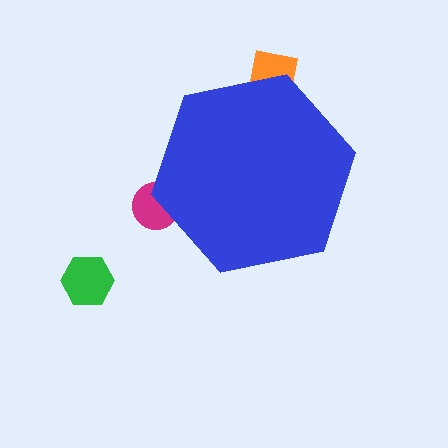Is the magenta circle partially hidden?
Yes, the magenta circle is partially hidden behind the blue hexagon.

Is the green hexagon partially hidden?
No, the green hexagon is fully visible.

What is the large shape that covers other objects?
A blue hexagon.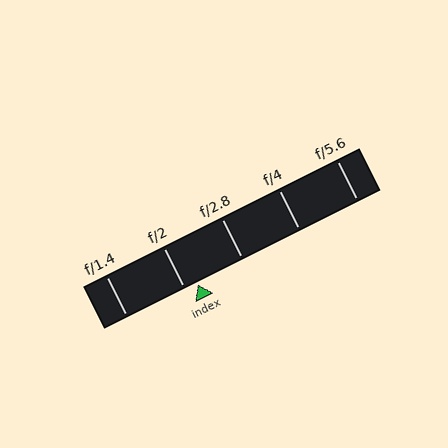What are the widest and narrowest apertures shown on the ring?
The widest aperture shown is f/1.4 and the narrowest is f/5.6.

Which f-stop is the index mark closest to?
The index mark is closest to f/2.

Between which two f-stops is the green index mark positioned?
The index mark is between f/2 and f/2.8.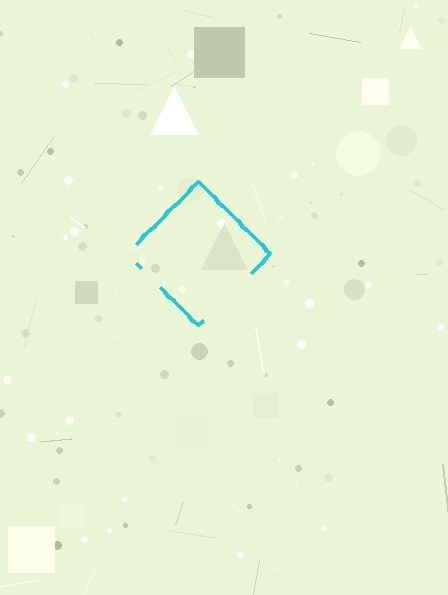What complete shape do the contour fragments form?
The contour fragments form a diamond.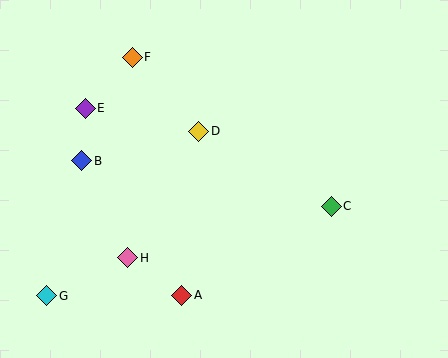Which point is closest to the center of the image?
Point D at (199, 131) is closest to the center.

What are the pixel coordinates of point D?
Point D is at (199, 131).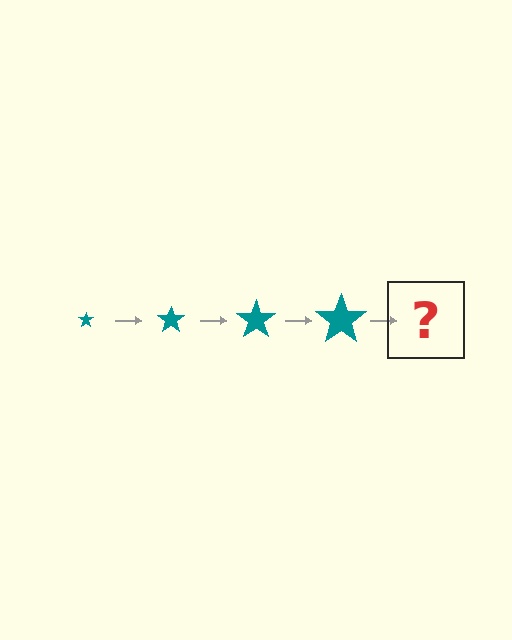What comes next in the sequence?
The next element should be a teal star, larger than the previous one.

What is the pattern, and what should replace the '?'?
The pattern is that the star gets progressively larger each step. The '?' should be a teal star, larger than the previous one.